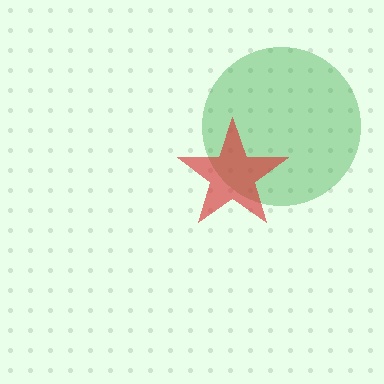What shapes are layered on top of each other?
The layered shapes are: a green circle, a red star.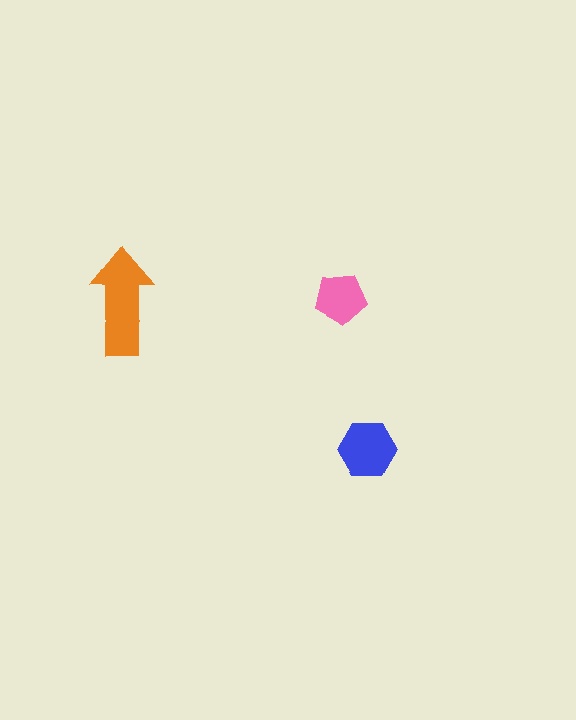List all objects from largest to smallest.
The orange arrow, the blue hexagon, the pink pentagon.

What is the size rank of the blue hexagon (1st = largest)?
2nd.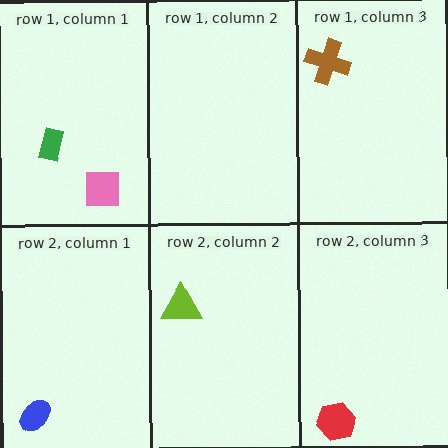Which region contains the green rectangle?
The row 1, column 1 region.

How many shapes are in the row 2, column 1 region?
1.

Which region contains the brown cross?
The row 1, column 3 region.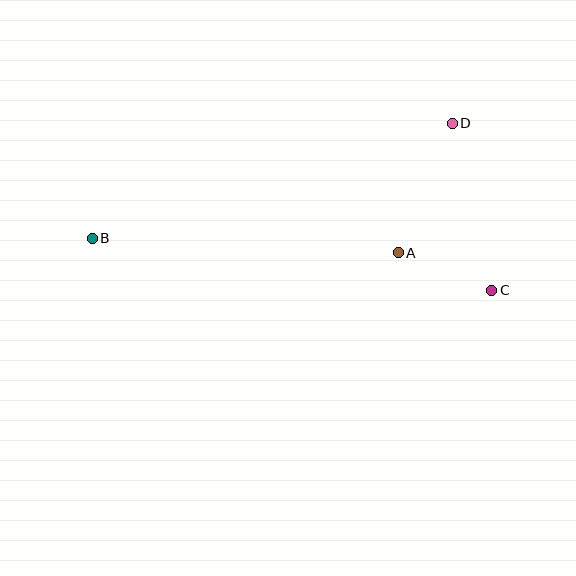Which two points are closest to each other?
Points A and C are closest to each other.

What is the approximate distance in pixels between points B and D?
The distance between B and D is approximately 378 pixels.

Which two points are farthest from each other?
Points B and C are farthest from each other.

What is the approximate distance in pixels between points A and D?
The distance between A and D is approximately 141 pixels.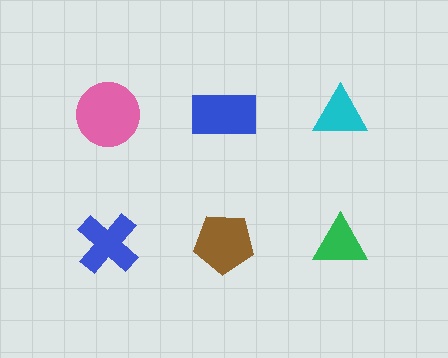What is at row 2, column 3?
A green triangle.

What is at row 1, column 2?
A blue rectangle.